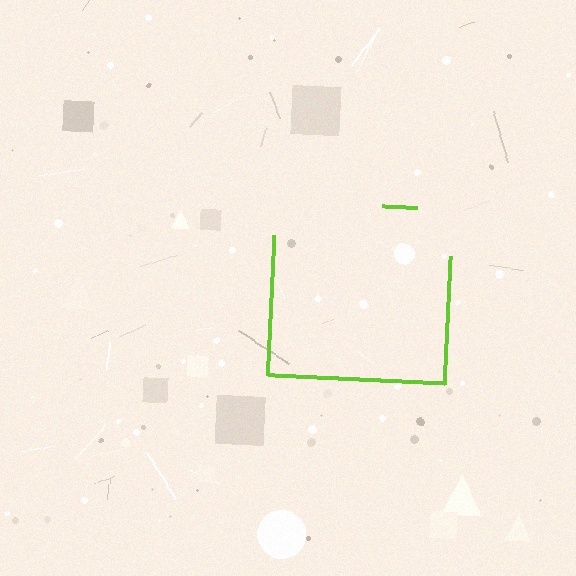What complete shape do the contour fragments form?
The contour fragments form a square.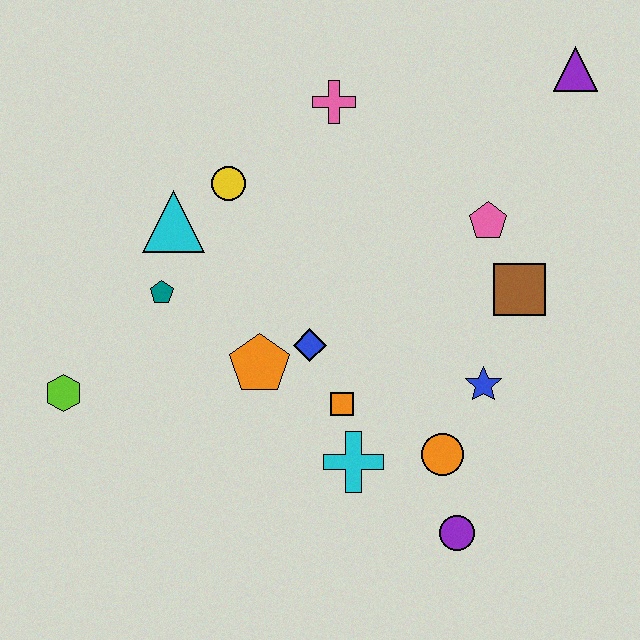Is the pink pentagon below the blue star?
No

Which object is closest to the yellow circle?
The cyan triangle is closest to the yellow circle.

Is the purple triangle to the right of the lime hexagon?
Yes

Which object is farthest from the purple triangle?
The lime hexagon is farthest from the purple triangle.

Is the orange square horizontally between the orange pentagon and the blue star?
Yes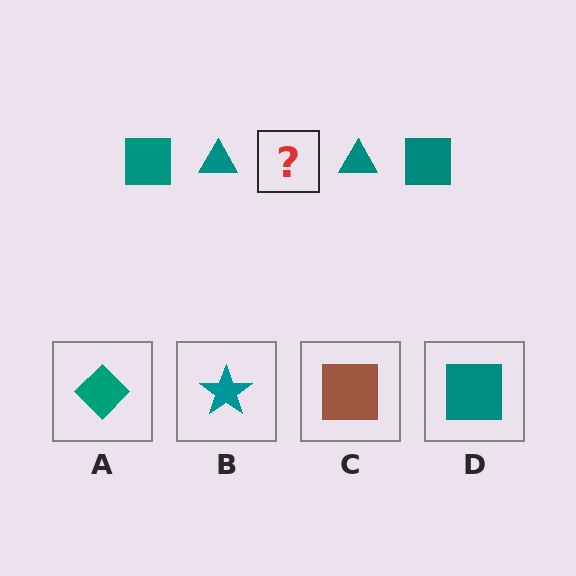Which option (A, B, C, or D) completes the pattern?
D.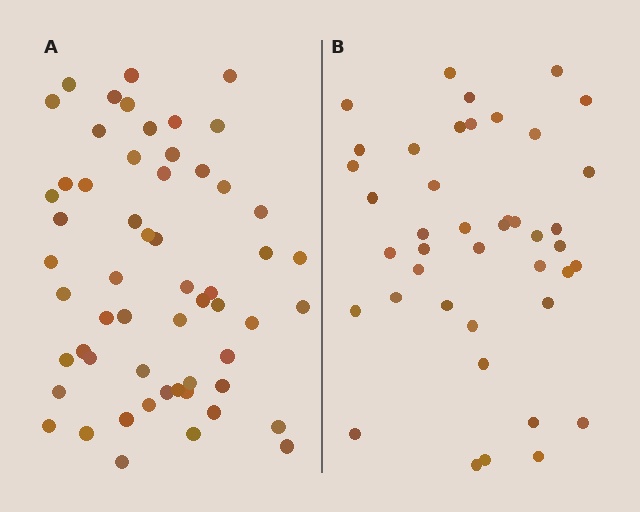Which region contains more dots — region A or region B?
Region A (the left region) has more dots.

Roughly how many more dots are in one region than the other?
Region A has approximately 15 more dots than region B.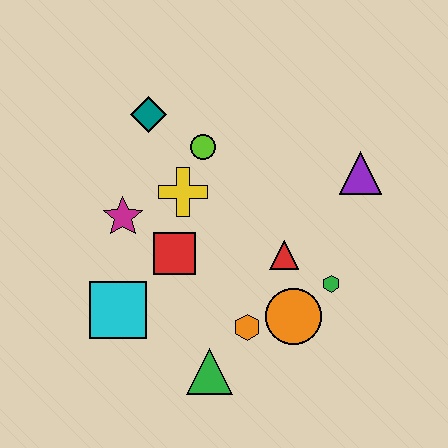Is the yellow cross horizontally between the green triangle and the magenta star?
Yes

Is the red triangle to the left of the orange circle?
Yes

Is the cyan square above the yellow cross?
No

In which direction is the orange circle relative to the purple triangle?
The orange circle is below the purple triangle.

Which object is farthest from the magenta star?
The purple triangle is farthest from the magenta star.